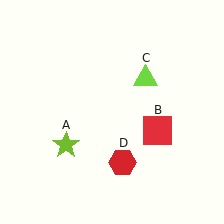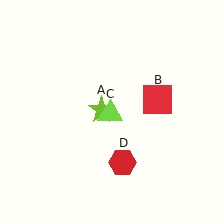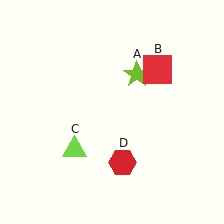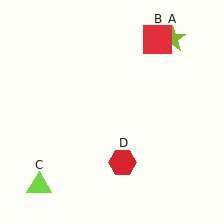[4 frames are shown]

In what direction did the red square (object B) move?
The red square (object B) moved up.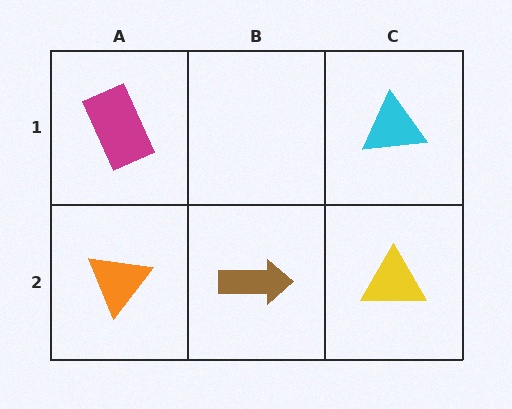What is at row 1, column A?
A magenta rectangle.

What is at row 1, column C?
A cyan triangle.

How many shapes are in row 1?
2 shapes.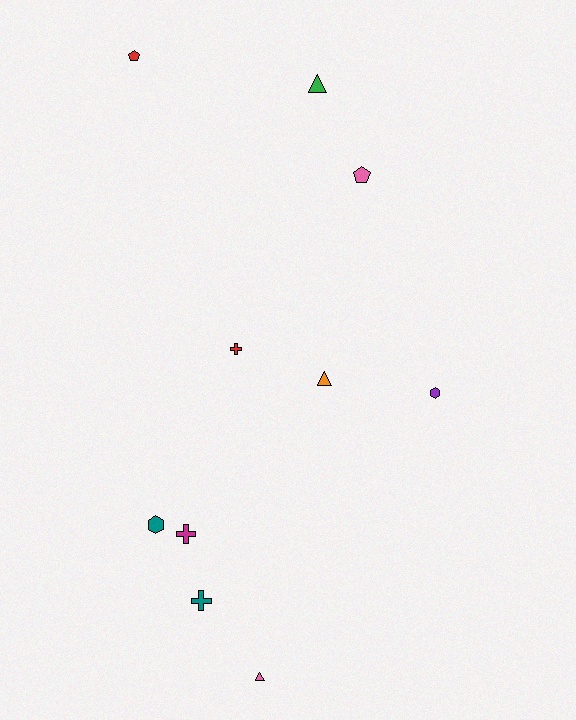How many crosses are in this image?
There are 3 crosses.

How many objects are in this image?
There are 10 objects.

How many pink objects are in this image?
There are 2 pink objects.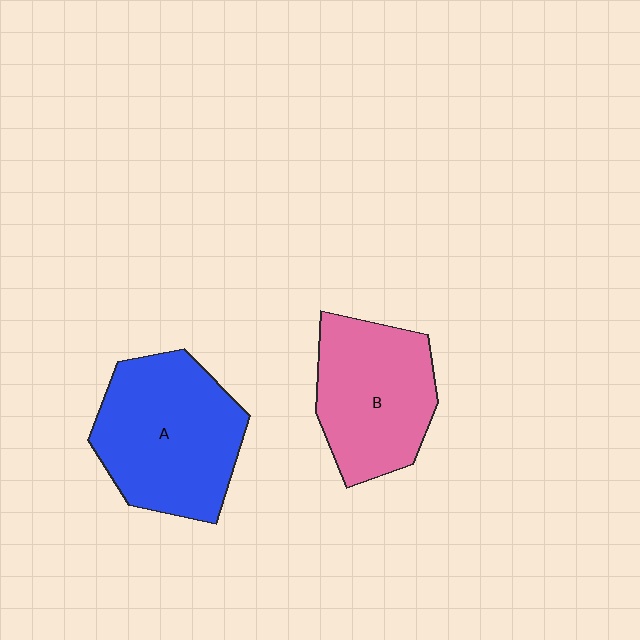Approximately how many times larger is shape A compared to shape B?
Approximately 1.2 times.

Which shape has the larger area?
Shape A (blue).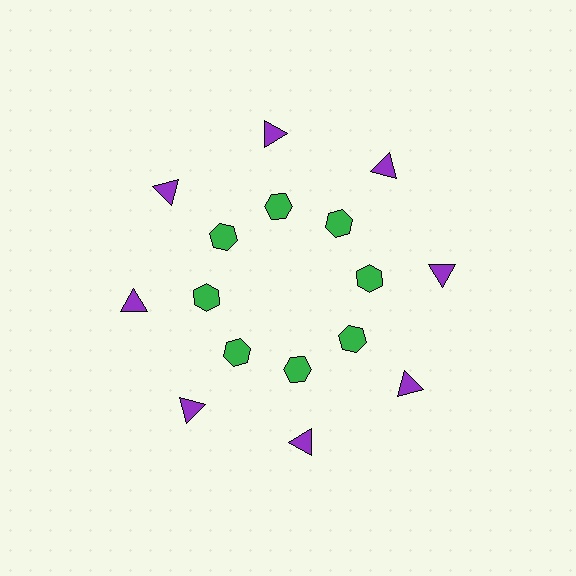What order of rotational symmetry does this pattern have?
This pattern has 8-fold rotational symmetry.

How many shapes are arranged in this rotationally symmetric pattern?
There are 16 shapes, arranged in 8 groups of 2.